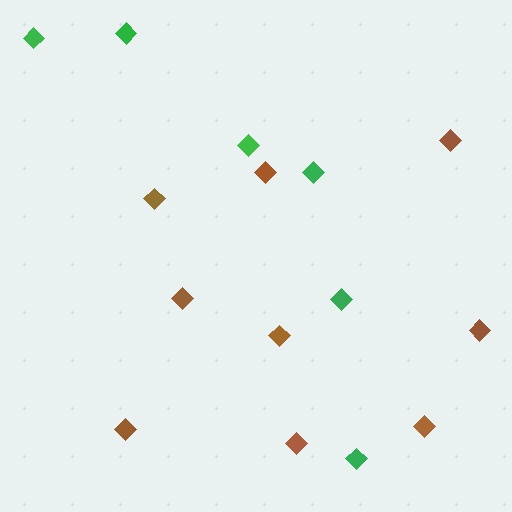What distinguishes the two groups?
There are 2 groups: one group of brown diamonds (9) and one group of green diamonds (6).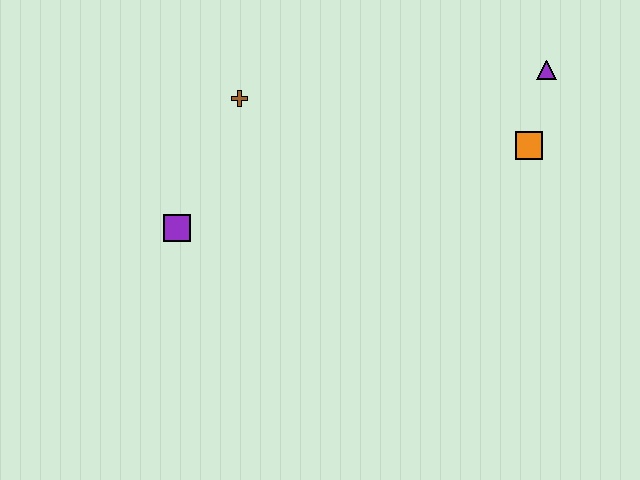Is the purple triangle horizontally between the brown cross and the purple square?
No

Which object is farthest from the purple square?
The purple triangle is farthest from the purple square.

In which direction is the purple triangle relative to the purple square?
The purple triangle is to the right of the purple square.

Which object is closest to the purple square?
The brown cross is closest to the purple square.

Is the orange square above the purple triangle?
No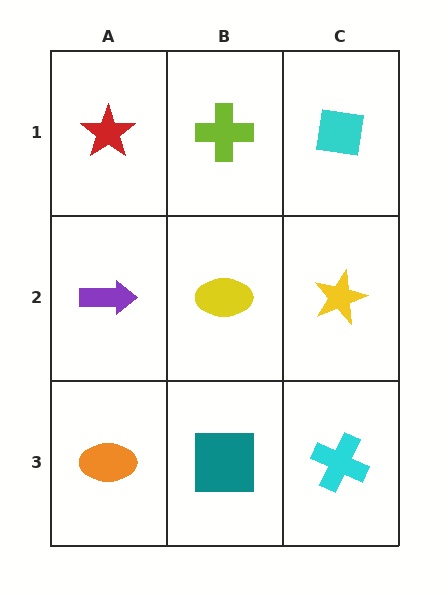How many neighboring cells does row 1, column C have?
2.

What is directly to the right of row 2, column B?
A yellow star.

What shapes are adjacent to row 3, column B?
A yellow ellipse (row 2, column B), an orange ellipse (row 3, column A), a cyan cross (row 3, column C).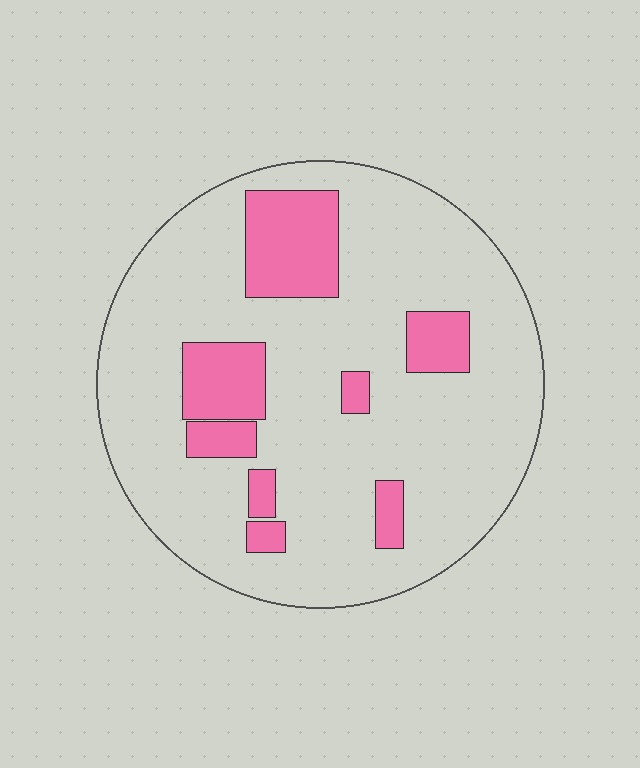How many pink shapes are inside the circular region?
8.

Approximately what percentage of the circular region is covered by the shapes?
Approximately 20%.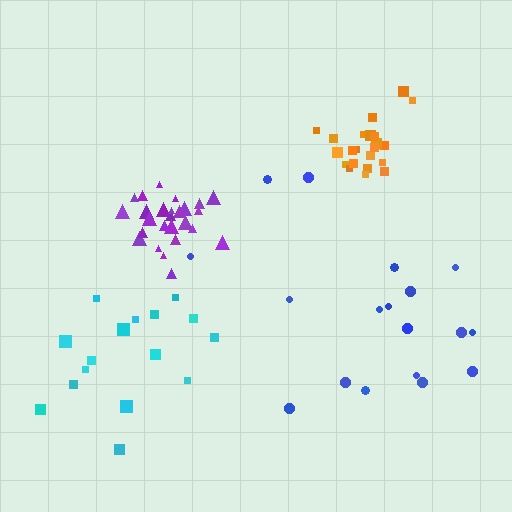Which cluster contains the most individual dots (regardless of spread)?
Purple (26).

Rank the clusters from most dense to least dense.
purple, orange, cyan, blue.